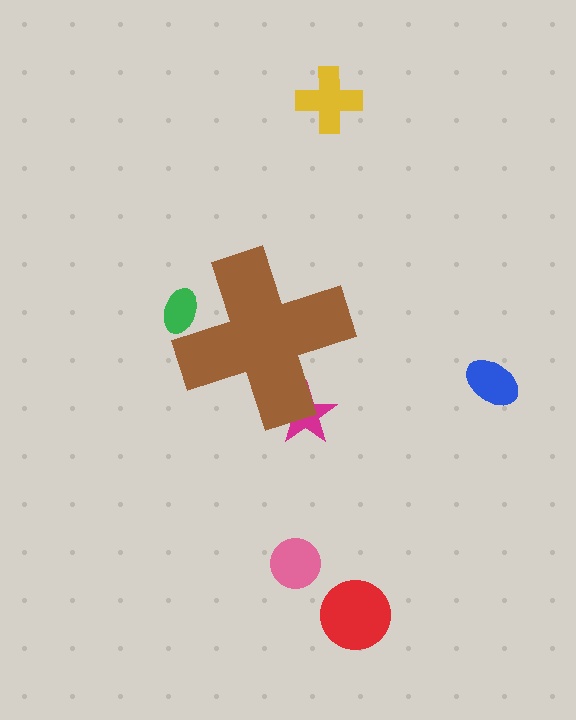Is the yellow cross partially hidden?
No, the yellow cross is fully visible.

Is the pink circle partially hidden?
No, the pink circle is fully visible.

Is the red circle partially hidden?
No, the red circle is fully visible.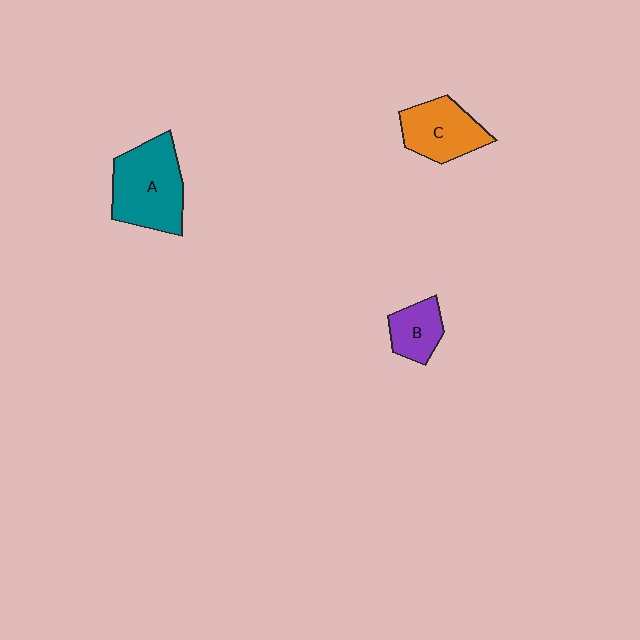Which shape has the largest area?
Shape A (teal).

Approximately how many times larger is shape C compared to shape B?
Approximately 1.5 times.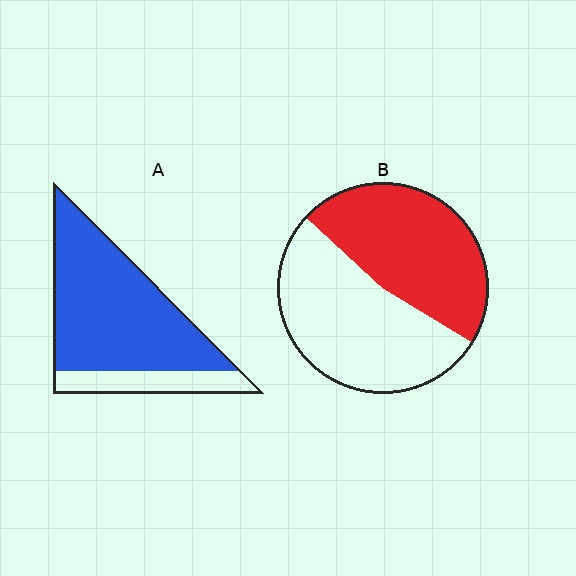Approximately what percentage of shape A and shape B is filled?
A is approximately 80% and B is approximately 45%.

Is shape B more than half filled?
Roughly half.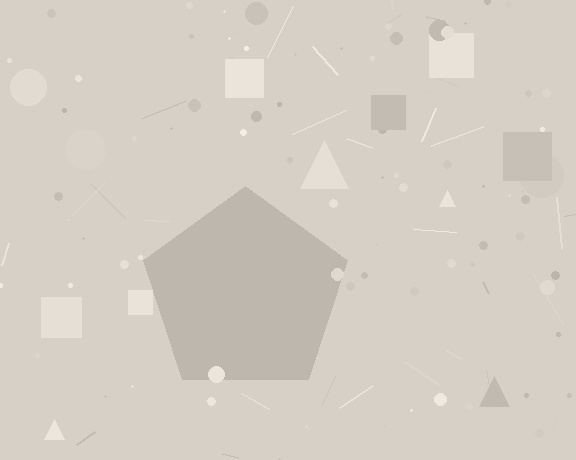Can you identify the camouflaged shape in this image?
The camouflaged shape is a pentagon.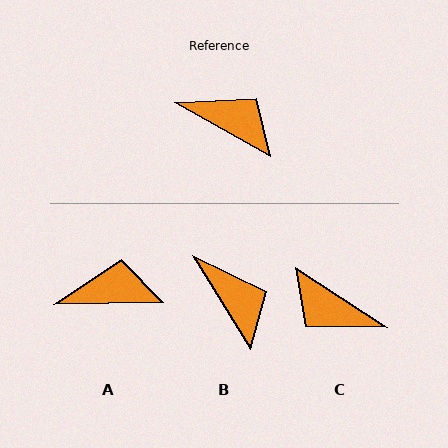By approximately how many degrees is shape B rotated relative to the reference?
Approximately 29 degrees clockwise.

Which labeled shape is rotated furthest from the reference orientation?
C, about 177 degrees away.